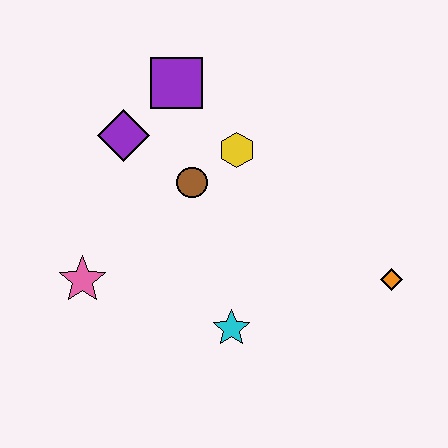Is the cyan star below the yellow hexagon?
Yes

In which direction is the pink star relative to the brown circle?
The pink star is to the left of the brown circle.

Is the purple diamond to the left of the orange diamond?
Yes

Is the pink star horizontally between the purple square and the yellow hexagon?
No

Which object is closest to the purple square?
The purple diamond is closest to the purple square.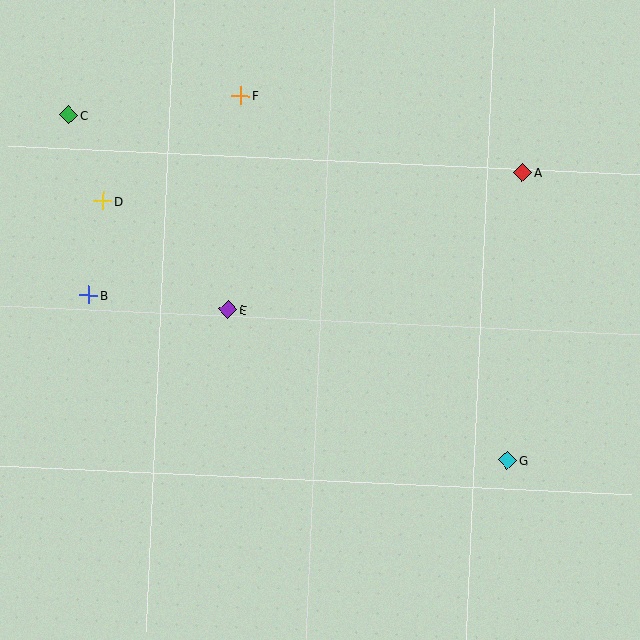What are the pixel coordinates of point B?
Point B is at (88, 295).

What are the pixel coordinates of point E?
Point E is at (228, 310).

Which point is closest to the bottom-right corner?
Point G is closest to the bottom-right corner.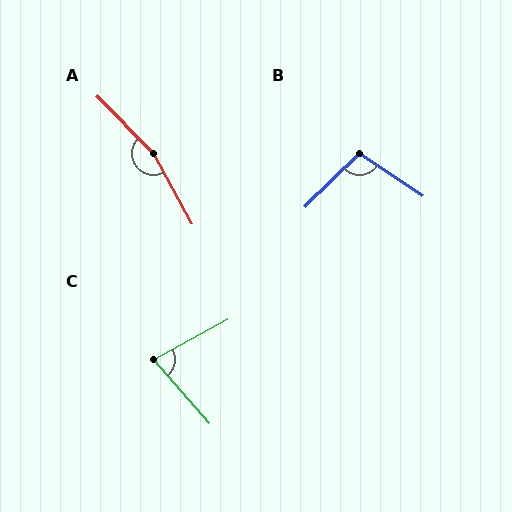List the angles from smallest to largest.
C (78°), B (102°), A (164°).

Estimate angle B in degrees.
Approximately 102 degrees.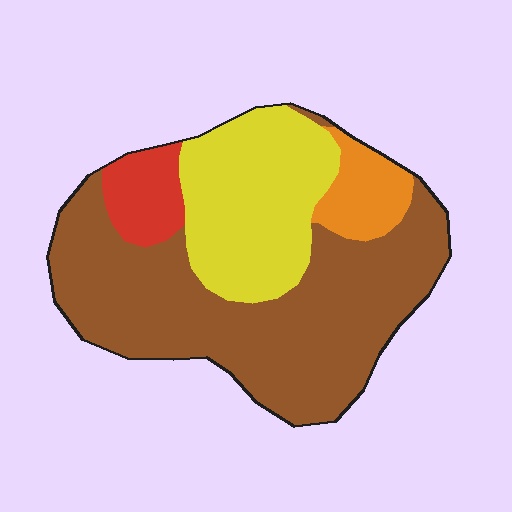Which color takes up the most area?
Brown, at roughly 55%.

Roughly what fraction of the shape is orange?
Orange covers around 10% of the shape.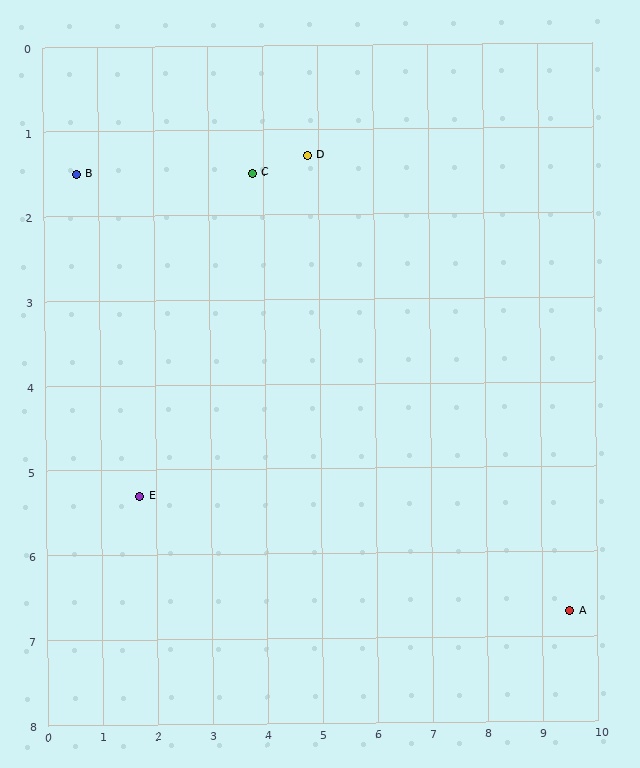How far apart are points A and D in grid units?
Points A and D are about 7.2 grid units apart.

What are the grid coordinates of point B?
Point B is at approximately (0.6, 1.5).